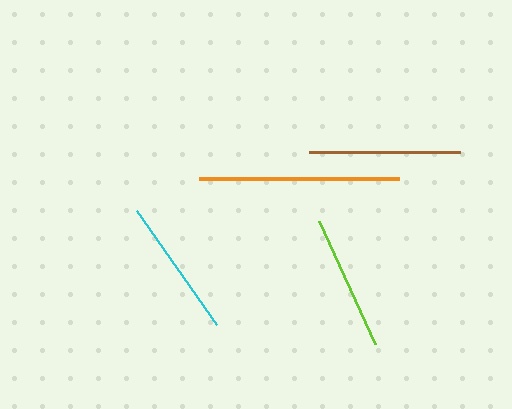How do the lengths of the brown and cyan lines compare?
The brown and cyan lines are approximately the same length.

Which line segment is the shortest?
The lime line is the shortest at approximately 135 pixels.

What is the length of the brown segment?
The brown segment is approximately 151 pixels long.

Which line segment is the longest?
The orange line is the longest at approximately 200 pixels.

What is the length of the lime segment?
The lime segment is approximately 135 pixels long.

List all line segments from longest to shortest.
From longest to shortest: orange, brown, cyan, lime.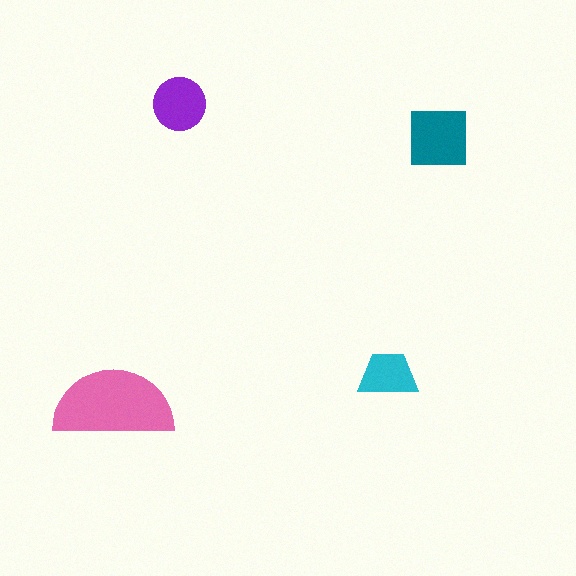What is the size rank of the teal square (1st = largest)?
2nd.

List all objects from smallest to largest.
The cyan trapezoid, the purple circle, the teal square, the pink semicircle.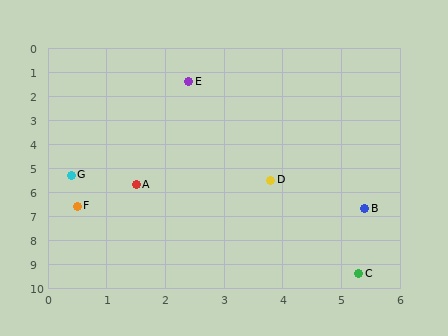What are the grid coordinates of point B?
Point B is at approximately (5.4, 6.7).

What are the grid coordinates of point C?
Point C is at approximately (5.3, 9.4).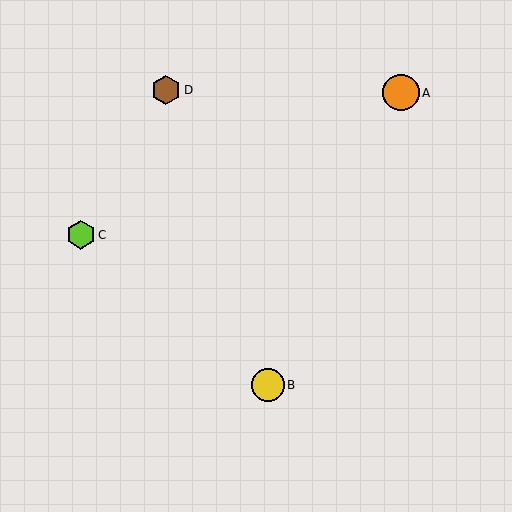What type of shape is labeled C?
Shape C is a lime hexagon.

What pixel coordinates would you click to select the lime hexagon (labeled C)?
Click at (81, 235) to select the lime hexagon C.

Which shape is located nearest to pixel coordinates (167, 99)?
The brown hexagon (labeled D) at (166, 90) is nearest to that location.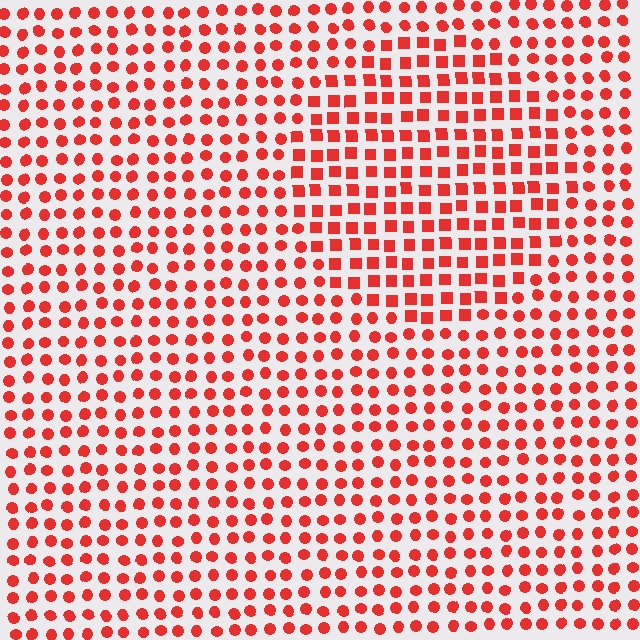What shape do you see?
I see a circle.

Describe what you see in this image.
The image is filled with small red elements arranged in a uniform grid. A circle-shaped region contains squares, while the surrounding area contains circles. The boundary is defined purely by the change in element shape.